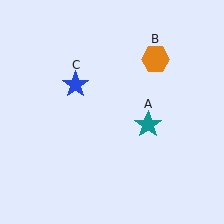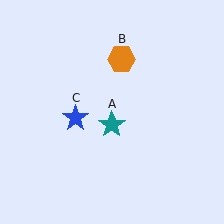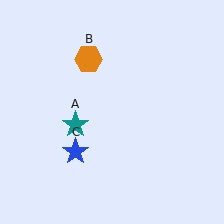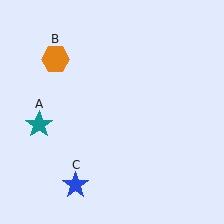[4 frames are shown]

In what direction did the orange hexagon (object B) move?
The orange hexagon (object B) moved left.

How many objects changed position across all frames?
3 objects changed position: teal star (object A), orange hexagon (object B), blue star (object C).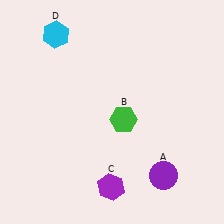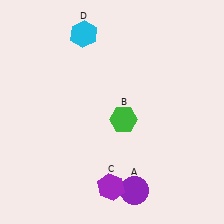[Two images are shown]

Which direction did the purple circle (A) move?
The purple circle (A) moved left.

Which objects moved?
The objects that moved are: the purple circle (A), the cyan hexagon (D).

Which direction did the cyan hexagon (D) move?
The cyan hexagon (D) moved right.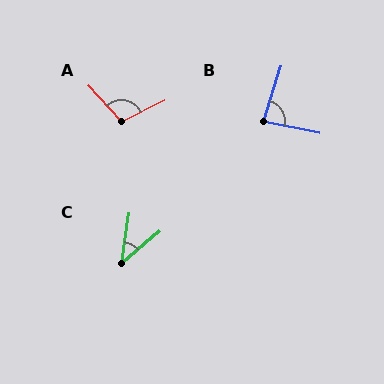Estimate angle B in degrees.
Approximately 84 degrees.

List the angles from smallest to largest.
C (41°), B (84°), A (107°).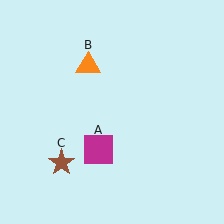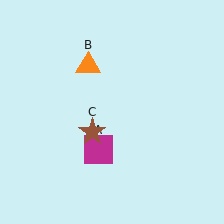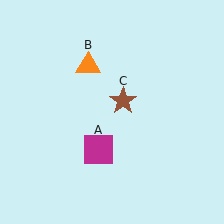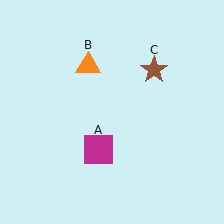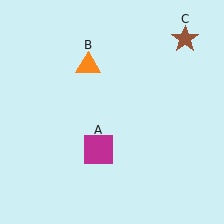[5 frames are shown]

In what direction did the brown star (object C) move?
The brown star (object C) moved up and to the right.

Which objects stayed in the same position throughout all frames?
Magenta square (object A) and orange triangle (object B) remained stationary.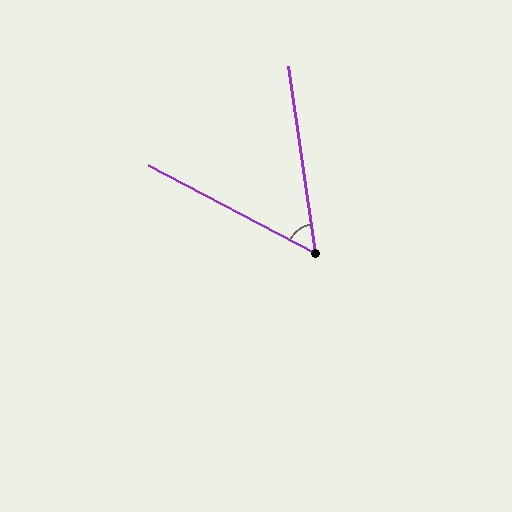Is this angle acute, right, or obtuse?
It is acute.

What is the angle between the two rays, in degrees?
Approximately 54 degrees.